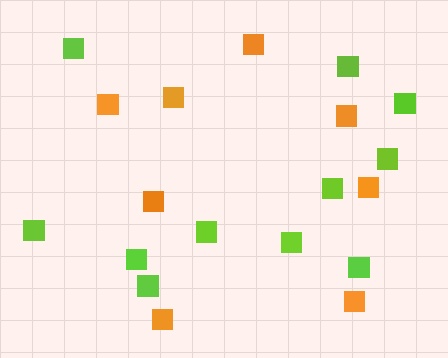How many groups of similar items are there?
There are 2 groups: one group of orange squares (8) and one group of lime squares (11).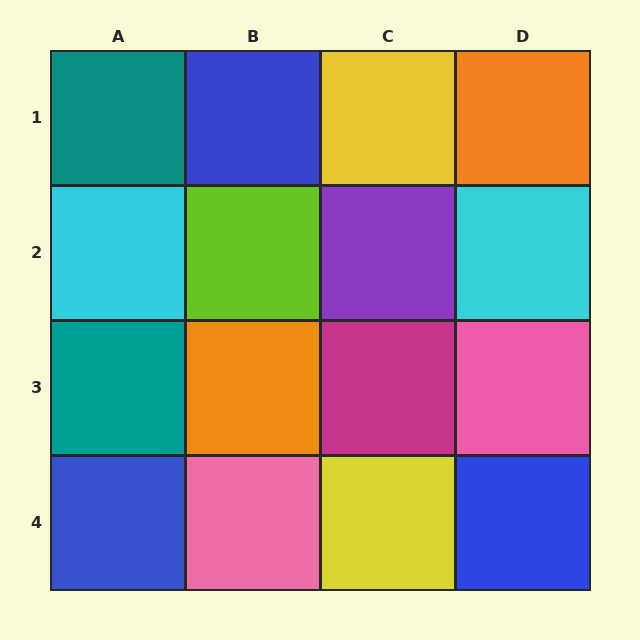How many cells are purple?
1 cell is purple.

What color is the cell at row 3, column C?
Magenta.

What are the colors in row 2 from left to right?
Cyan, lime, purple, cyan.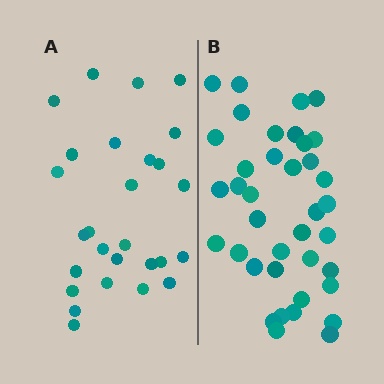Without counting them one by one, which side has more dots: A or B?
Region B (the right region) has more dots.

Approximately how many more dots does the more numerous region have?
Region B has roughly 12 or so more dots than region A.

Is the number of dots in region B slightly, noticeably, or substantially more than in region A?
Region B has noticeably more, but not dramatically so. The ratio is roughly 1.4 to 1.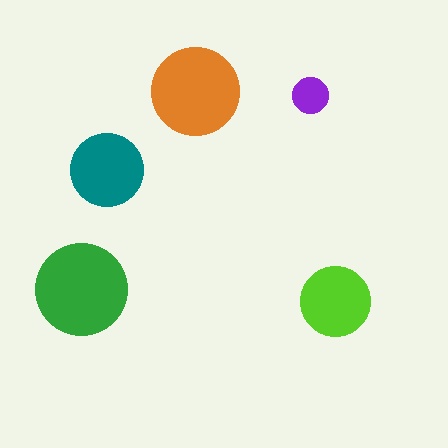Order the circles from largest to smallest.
the green one, the orange one, the teal one, the lime one, the purple one.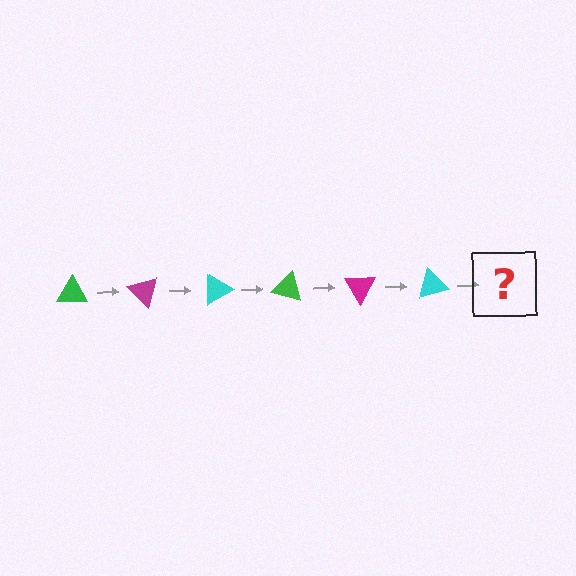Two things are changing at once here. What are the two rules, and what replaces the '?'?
The two rules are that it rotates 45 degrees each step and the color cycles through green, magenta, and cyan. The '?' should be a green triangle, rotated 270 degrees from the start.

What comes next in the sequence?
The next element should be a green triangle, rotated 270 degrees from the start.